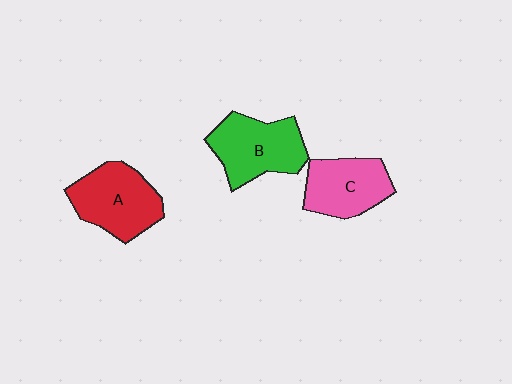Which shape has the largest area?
Shape A (red).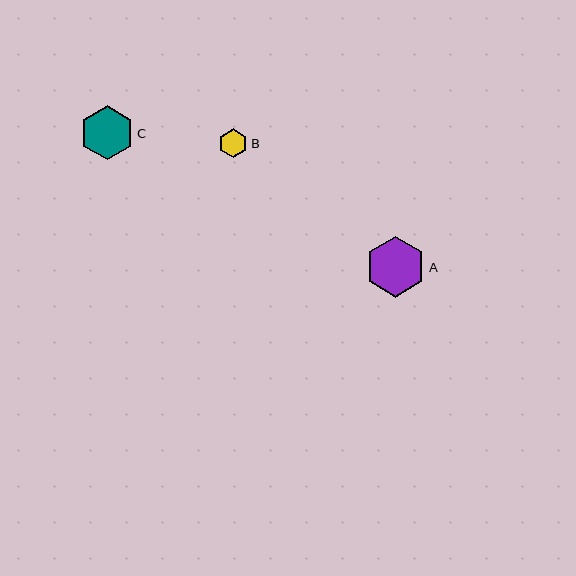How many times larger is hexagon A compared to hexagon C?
Hexagon A is approximately 1.1 times the size of hexagon C.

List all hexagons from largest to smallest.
From largest to smallest: A, C, B.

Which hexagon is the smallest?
Hexagon B is the smallest with a size of approximately 29 pixels.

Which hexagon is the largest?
Hexagon A is the largest with a size of approximately 60 pixels.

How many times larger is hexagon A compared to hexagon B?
Hexagon A is approximately 2.1 times the size of hexagon B.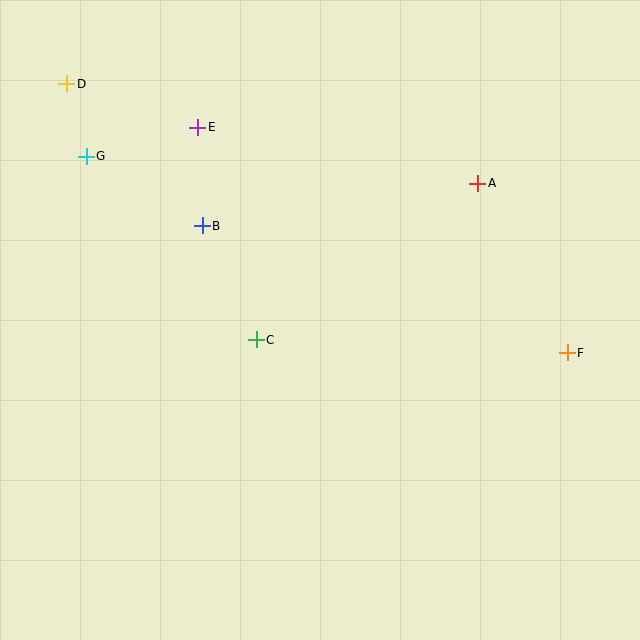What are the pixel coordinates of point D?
Point D is at (67, 84).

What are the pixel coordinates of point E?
Point E is at (198, 127).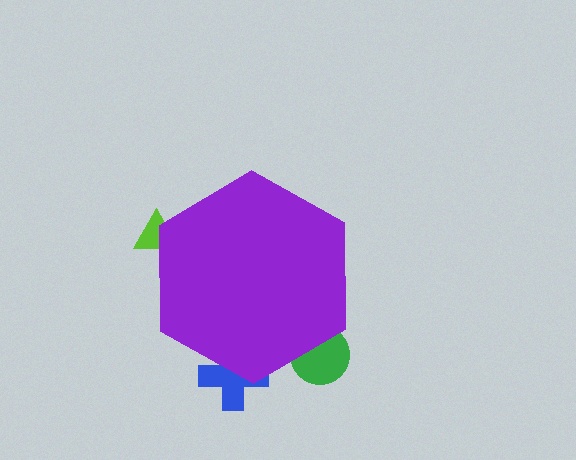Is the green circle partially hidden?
Yes, the green circle is partially hidden behind the purple hexagon.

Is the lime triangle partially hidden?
Yes, the lime triangle is partially hidden behind the purple hexagon.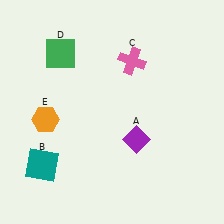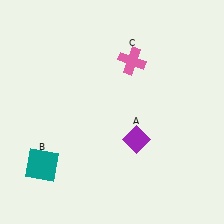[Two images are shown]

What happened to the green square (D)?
The green square (D) was removed in Image 2. It was in the top-left area of Image 1.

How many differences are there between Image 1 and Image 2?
There are 2 differences between the two images.